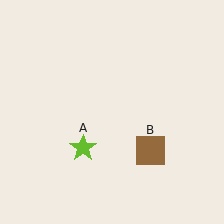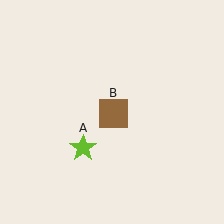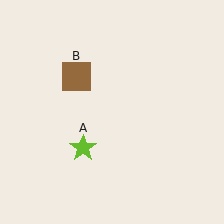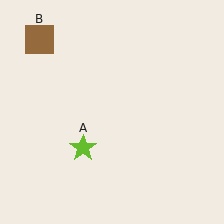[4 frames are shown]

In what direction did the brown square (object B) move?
The brown square (object B) moved up and to the left.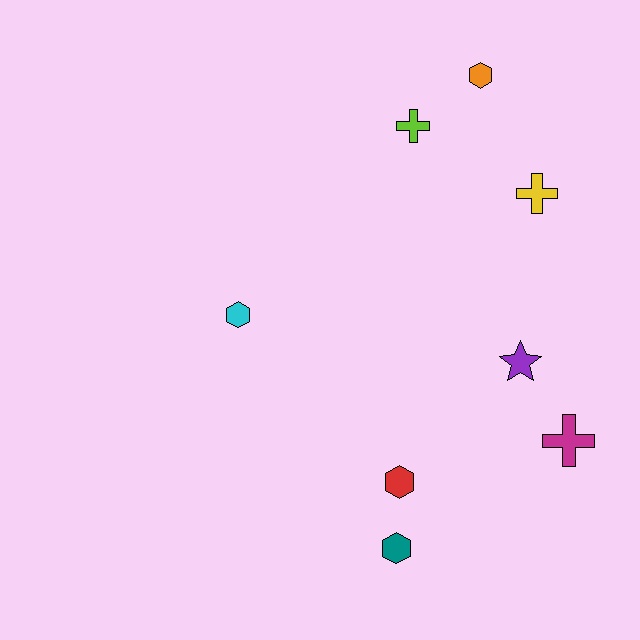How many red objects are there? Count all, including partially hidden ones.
There is 1 red object.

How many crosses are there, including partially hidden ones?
There are 3 crosses.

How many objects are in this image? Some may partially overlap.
There are 8 objects.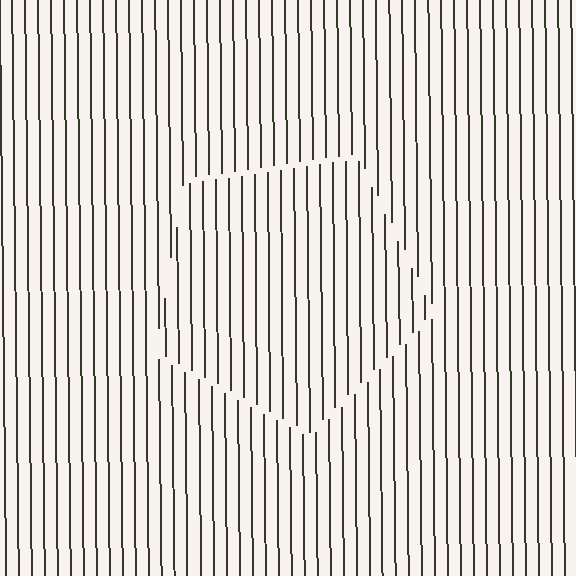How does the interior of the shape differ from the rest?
The interior of the shape contains the same grating, shifted by half a period — the contour is defined by the phase discontinuity where line-ends from the inner and outer gratings abut.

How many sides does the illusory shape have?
5 sides — the line-ends trace a pentagon.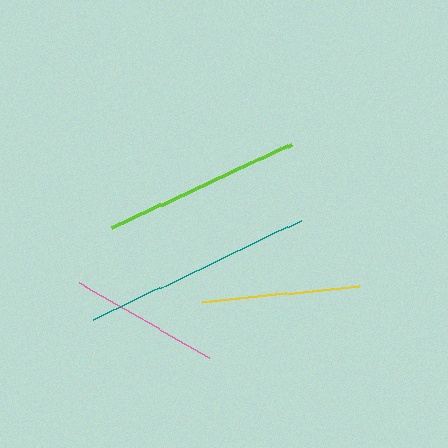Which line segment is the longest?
The teal line is the longest at approximately 230 pixels.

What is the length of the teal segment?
The teal segment is approximately 230 pixels long.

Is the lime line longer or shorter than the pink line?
The lime line is longer than the pink line.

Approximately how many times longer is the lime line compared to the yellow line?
The lime line is approximately 1.3 times the length of the yellow line.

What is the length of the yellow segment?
The yellow segment is approximately 157 pixels long.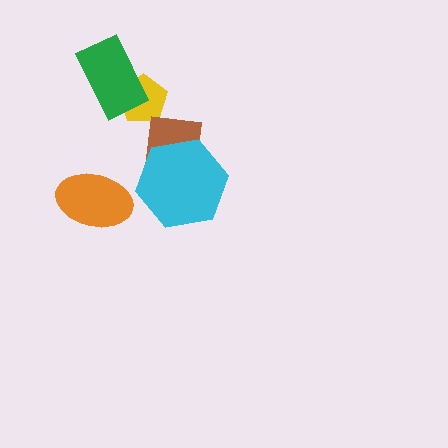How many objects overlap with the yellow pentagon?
2 objects overlap with the yellow pentagon.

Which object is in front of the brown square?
The cyan hexagon is in front of the brown square.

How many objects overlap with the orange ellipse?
0 objects overlap with the orange ellipse.